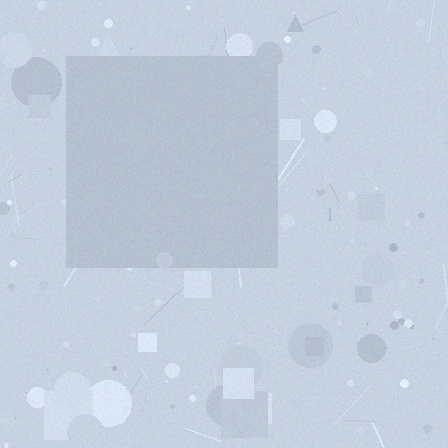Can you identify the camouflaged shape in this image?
The camouflaged shape is a square.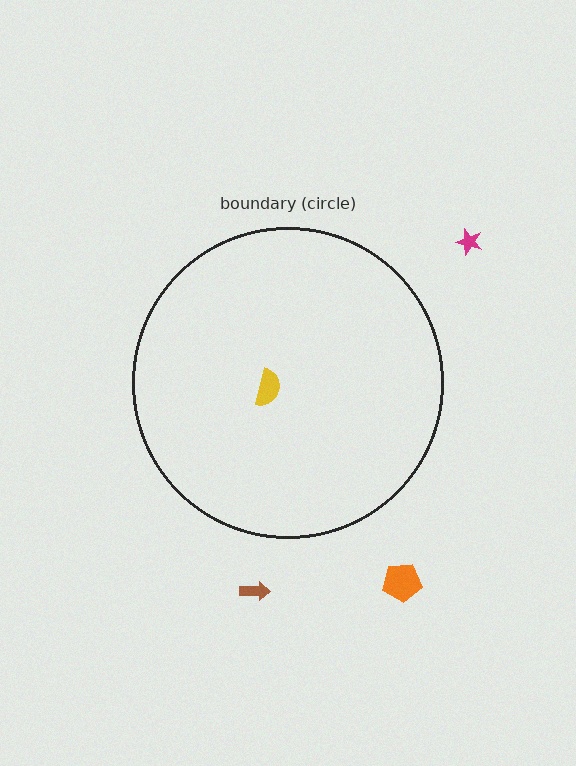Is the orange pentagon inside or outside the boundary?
Outside.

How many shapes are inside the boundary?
1 inside, 3 outside.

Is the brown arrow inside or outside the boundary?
Outside.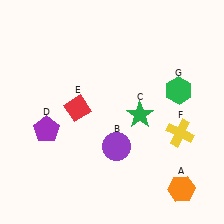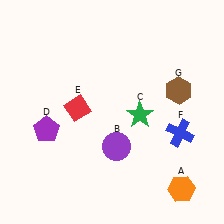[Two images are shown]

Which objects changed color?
F changed from yellow to blue. G changed from green to brown.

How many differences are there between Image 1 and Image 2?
There are 2 differences between the two images.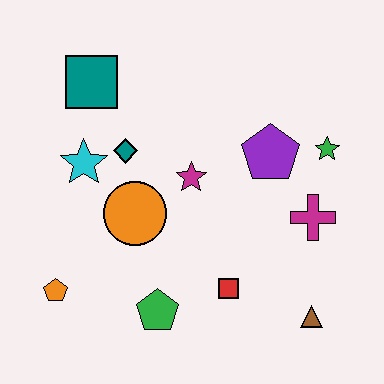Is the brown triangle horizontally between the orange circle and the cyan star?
No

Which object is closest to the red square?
The green pentagon is closest to the red square.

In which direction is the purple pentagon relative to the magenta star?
The purple pentagon is to the right of the magenta star.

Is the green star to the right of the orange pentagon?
Yes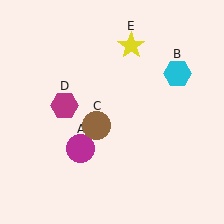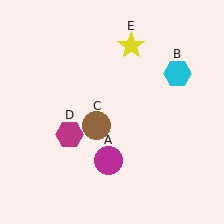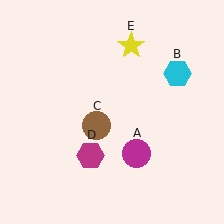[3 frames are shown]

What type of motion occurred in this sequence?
The magenta circle (object A), magenta hexagon (object D) rotated counterclockwise around the center of the scene.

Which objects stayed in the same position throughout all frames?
Cyan hexagon (object B) and brown circle (object C) and yellow star (object E) remained stationary.